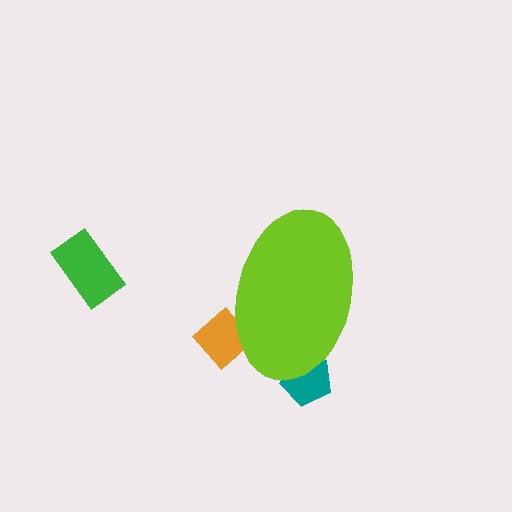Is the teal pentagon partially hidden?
Yes, the teal pentagon is partially hidden behind the lime ellipse.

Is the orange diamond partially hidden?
Yes, the orange diamond is partially hidden behind the lime ellipse.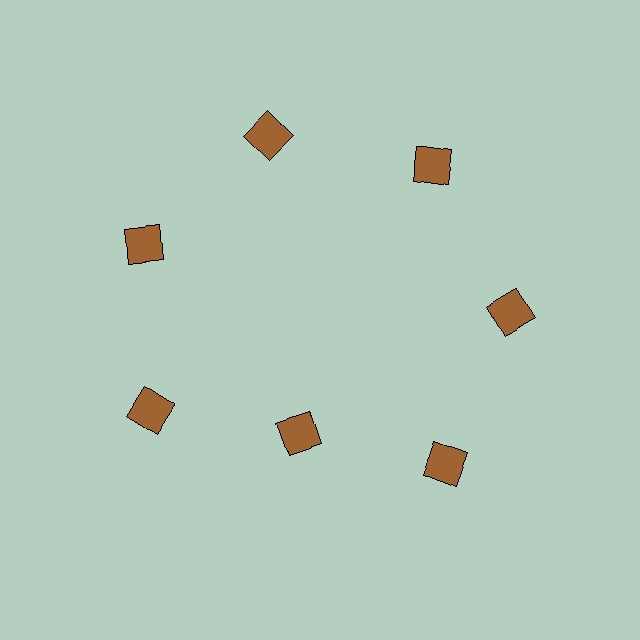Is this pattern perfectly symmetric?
No. The 7 brown diamonds are arranged in a ring, but one element near the 6 o'clock position is pulled inward toward the center, breaking the 7-fold rotational symmetry.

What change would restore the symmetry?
The symmetry would be restored by moving it outward, back onto the ring so that all 7 diamonds sit at equal angles and equal distance from the center.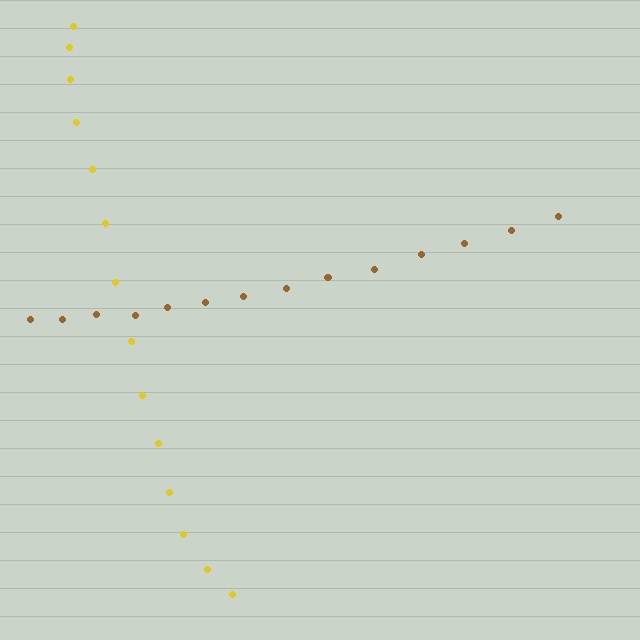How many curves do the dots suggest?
There are 2 distinct paths.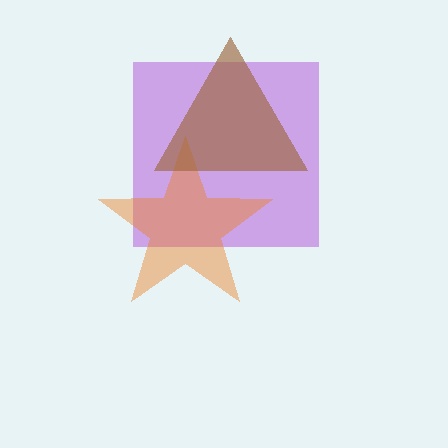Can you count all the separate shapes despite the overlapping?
Yes, there are 3 separate shapes.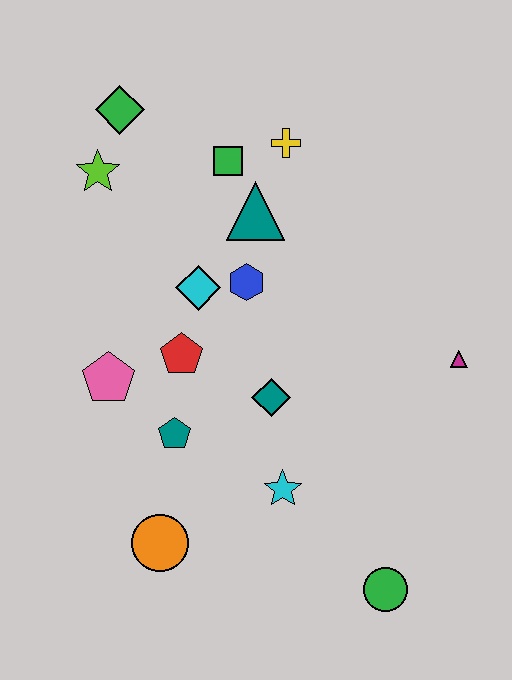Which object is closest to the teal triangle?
The green square is closest to the teal triangle.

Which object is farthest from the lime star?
The green circle is farthest from the lime star.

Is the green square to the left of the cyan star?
Yes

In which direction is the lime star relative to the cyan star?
The lime star is above the cyan star.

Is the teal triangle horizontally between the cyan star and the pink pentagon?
Yes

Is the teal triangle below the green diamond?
Yes